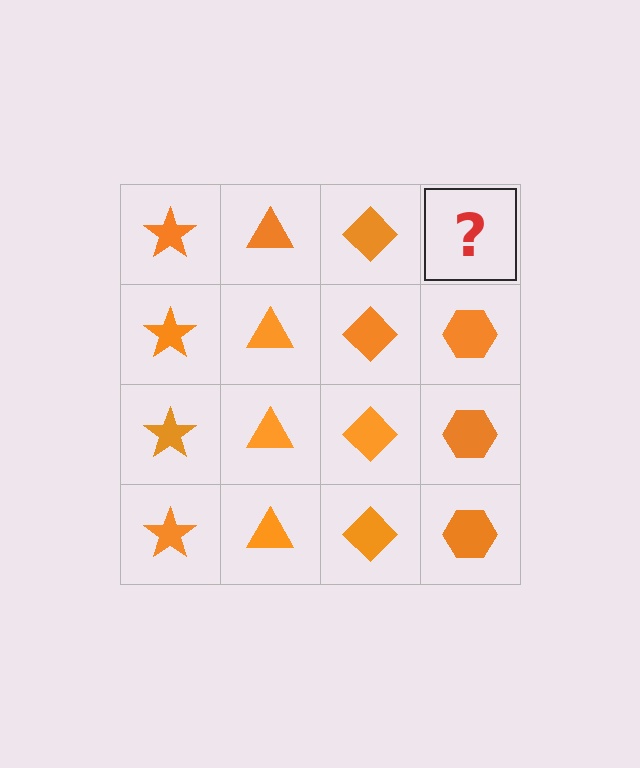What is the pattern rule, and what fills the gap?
The rule is that each column has a consistent shape. The gap should be filled with an orange hexagon.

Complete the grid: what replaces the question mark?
The question mark should be replaced with an orange hexagon.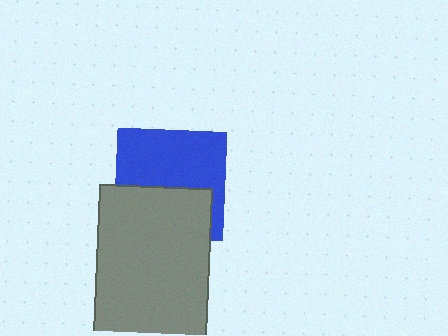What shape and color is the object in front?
The object in front is a gray rectangle.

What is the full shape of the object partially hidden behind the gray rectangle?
The partially hidden object is a blue square.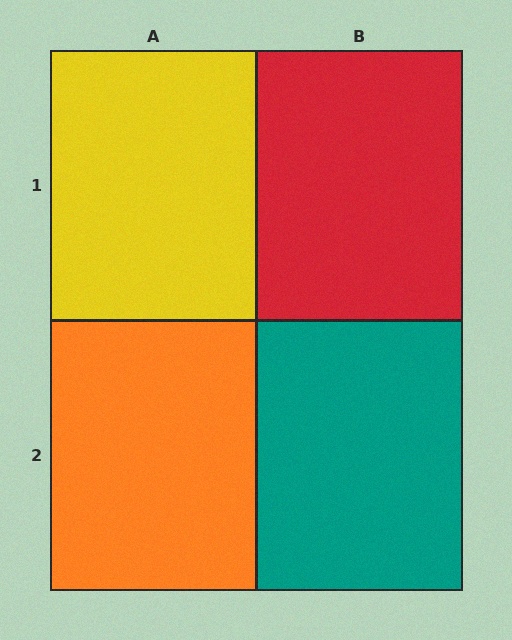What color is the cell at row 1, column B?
Red.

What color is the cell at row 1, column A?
Yellow.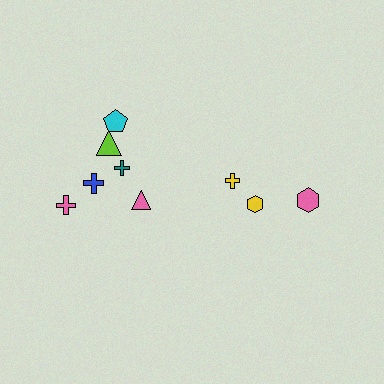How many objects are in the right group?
There are 3 objects.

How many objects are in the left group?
There are 6 objects.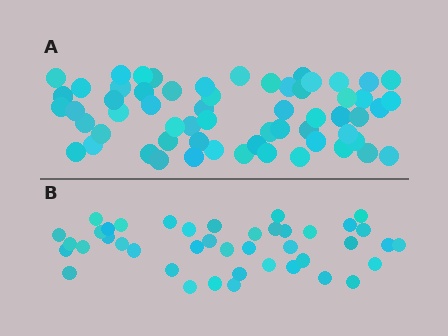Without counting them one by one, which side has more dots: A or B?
Region A (the top region) has more dots.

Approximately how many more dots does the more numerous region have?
Region A has approximately 20 more dots than region B.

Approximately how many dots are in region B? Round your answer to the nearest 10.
About 40 dots. (The exact count is 42, which rounds to 40.)